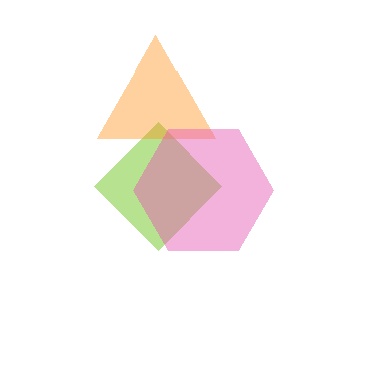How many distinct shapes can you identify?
There are 3 distinct shapes: a lime diamond, an orange triangle, a pink hexagon.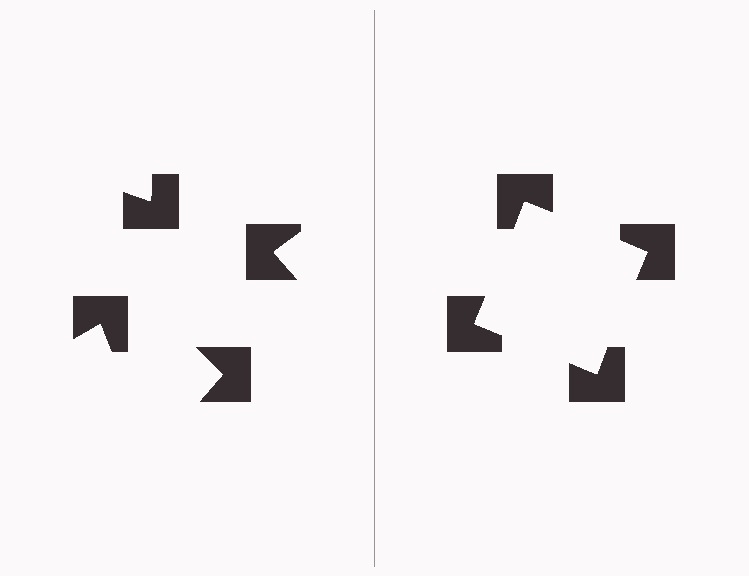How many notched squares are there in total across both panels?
8 — 4 on each side.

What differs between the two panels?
The notched squares are positioned identically on both sides; only the wedge orientations differ. On the right they align to a square; on the left they are misaligned.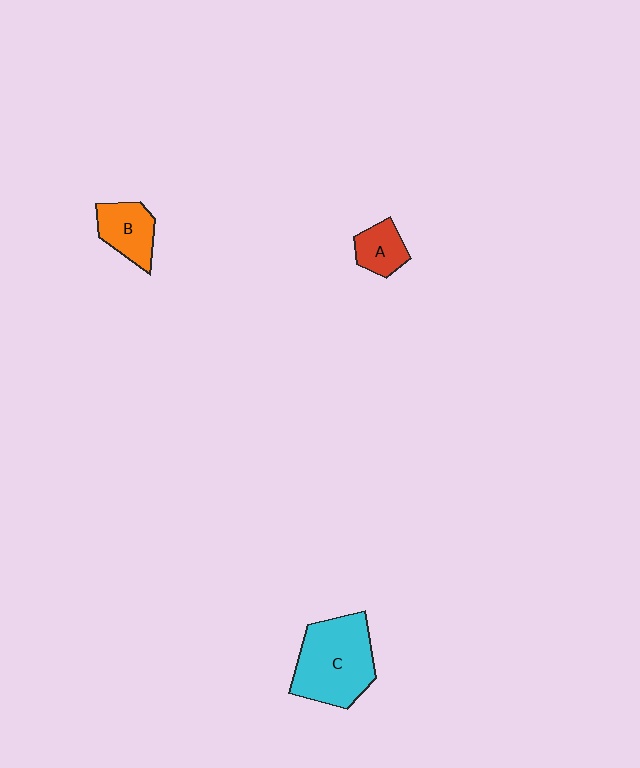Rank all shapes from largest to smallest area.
From largest to smallest: C (cyan), B (orange), A (red).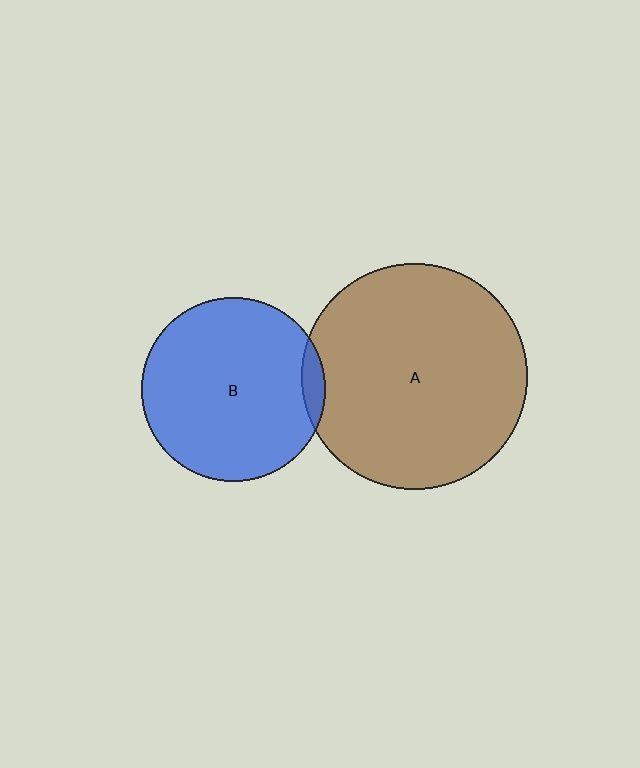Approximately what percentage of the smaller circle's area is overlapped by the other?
Approximately 5%.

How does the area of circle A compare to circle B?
Approximately 1.5 times.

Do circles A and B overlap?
Yes.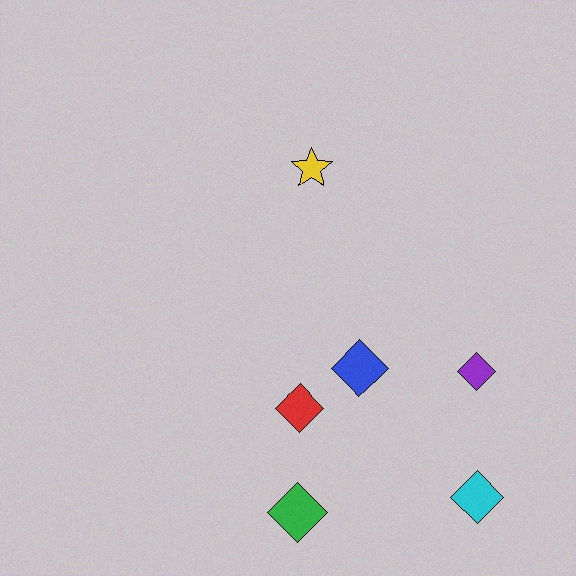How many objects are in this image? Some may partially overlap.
There are 6 objects.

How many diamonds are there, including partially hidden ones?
There are 5 diamonds.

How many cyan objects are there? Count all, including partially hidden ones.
There is 1 cyan object.